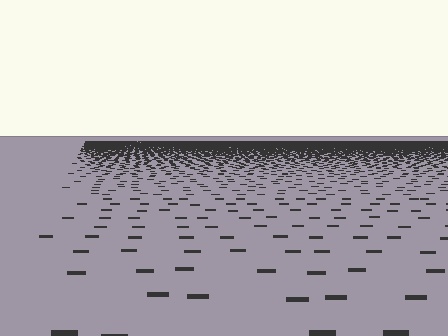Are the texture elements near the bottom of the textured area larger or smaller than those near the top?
Larger. Near the bottom, elements are closer to the viewer and appear at a bigger on-screen size.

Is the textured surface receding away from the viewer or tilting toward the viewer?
The surface is receding away from the viewer. Texture elements get smaller and denser toward the top.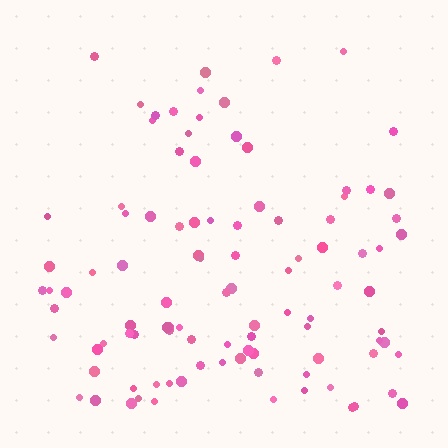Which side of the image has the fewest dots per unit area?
The top.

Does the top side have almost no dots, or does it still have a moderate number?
Still a moderate number, just noticeably fewer than the bottom.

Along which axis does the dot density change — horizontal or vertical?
Vertical.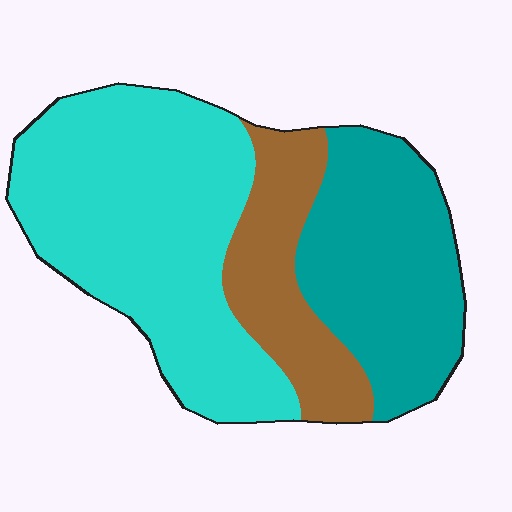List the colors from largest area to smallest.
From largest to smallest: cyan, teal, brown.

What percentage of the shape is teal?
Teal takes up between a quarter and a half of the shape.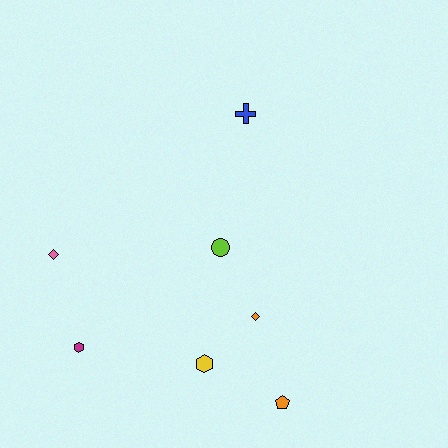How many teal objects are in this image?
There are no teal objects.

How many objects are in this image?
There are 7 objects.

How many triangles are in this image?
There are no triangles.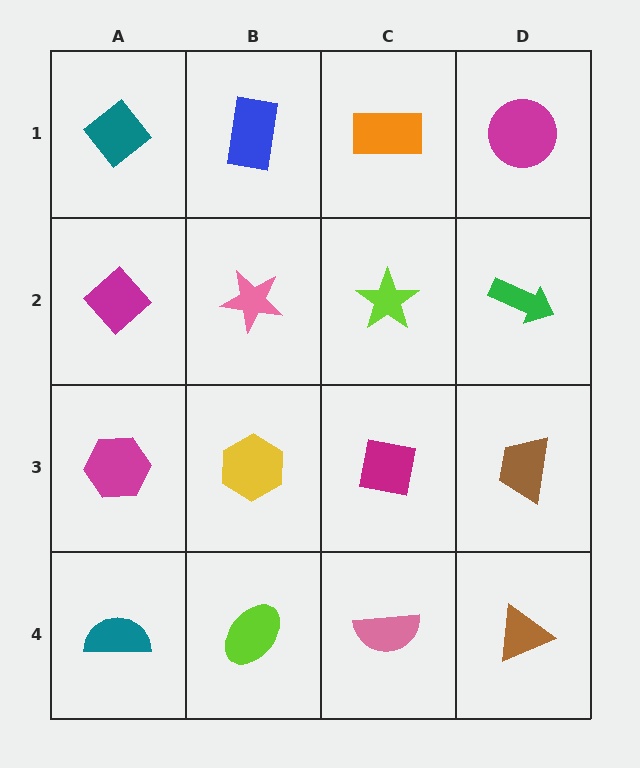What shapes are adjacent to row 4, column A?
A magenta hexagon (row 3, column A), a lime ellipse (row 4, column B).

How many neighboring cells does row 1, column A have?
2.